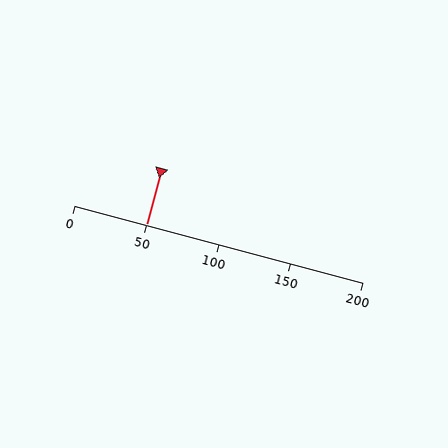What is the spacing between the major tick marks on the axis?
The major ticks are spaced 50 apart.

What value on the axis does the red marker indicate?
The marker indicates approximately 50.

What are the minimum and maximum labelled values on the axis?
The axis runs from 0 to 200.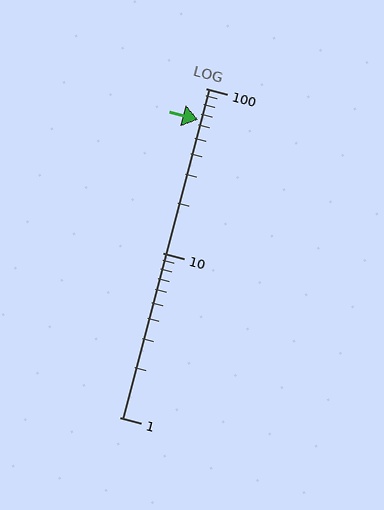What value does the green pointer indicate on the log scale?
The pointer indicates approximately 64.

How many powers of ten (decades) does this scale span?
The scale spans 2 decades, from 1 to 100.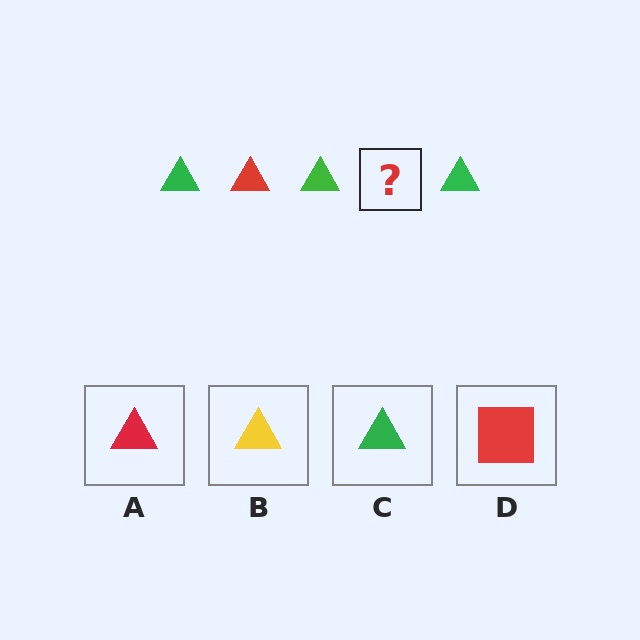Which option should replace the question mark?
Option A.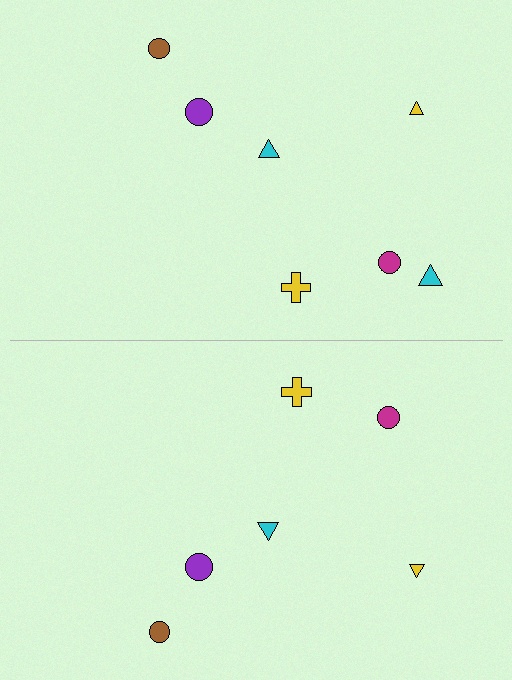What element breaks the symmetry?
A cyan triangle is missing from the bottom side.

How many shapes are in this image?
There are 13 shapes in this image.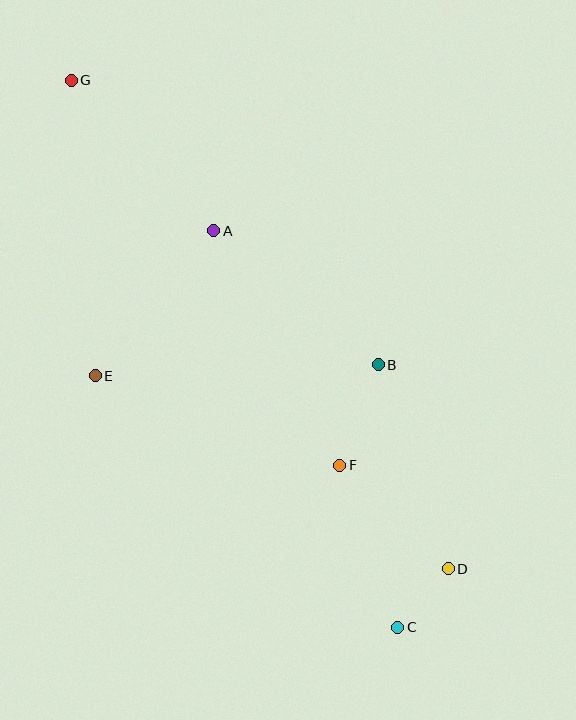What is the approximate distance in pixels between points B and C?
The distance between B and C is approximately 263 pixels.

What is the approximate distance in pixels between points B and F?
The distance between B and F is approximately 107 pixels.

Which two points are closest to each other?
Points C and D are closest to each other.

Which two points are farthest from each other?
Points C and G are farthest from each other.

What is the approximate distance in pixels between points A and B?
The distance between A and B is approximately 212 pixels.